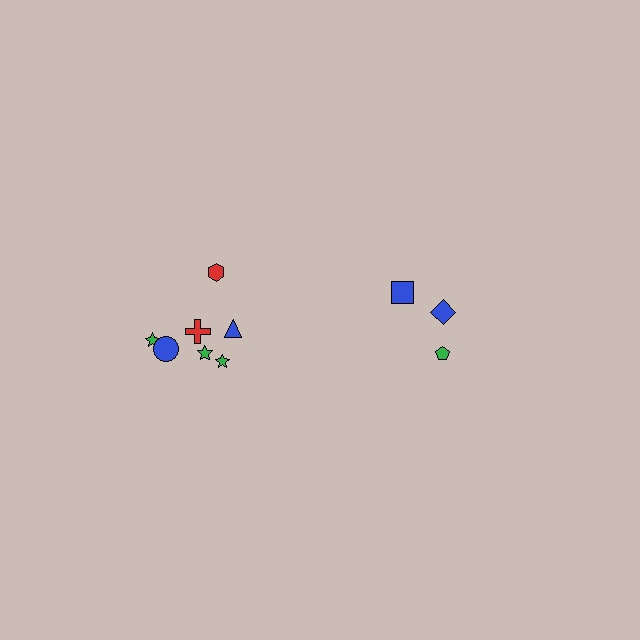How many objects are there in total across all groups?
There are 10 objects.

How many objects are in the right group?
There are 3 objects.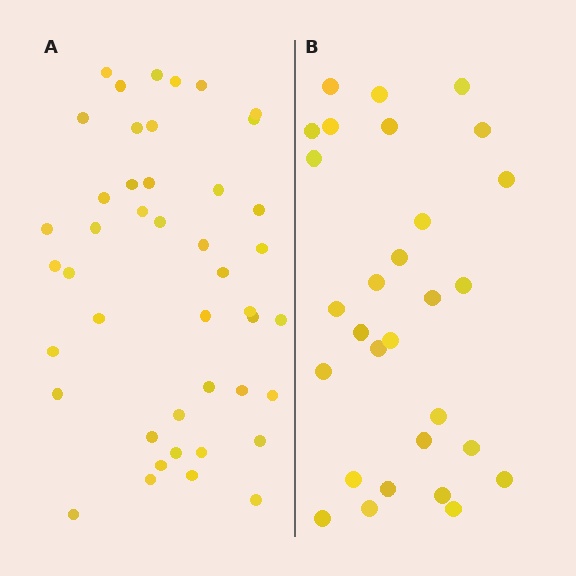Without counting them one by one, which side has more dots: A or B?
Region A (the left region) has more dots.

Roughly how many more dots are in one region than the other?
Region A has approximately 15 more dots than region B.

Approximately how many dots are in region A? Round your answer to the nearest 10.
About 40 dots. (The exact count is 44, which rounds to 40.)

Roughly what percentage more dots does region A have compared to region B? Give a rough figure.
About 50% more.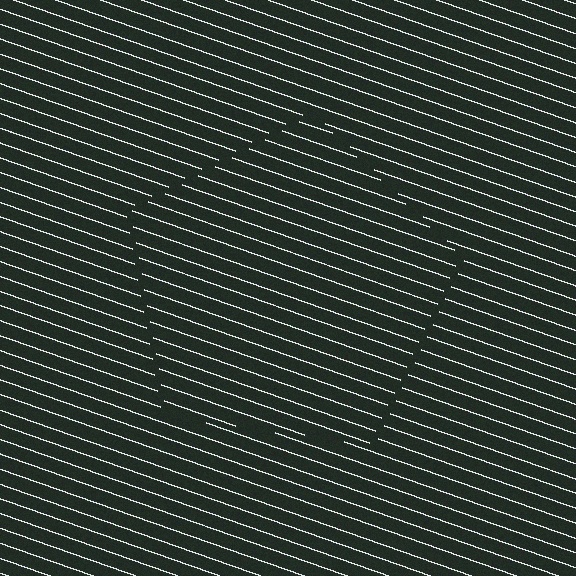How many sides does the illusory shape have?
5 sides — the line-ends trace a pentagon.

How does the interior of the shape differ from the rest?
The interior of the shape contains the same grating, shifted by half a period — the contour is defined by the phase discontinuity where line-ends from the inner and outer gratings abut.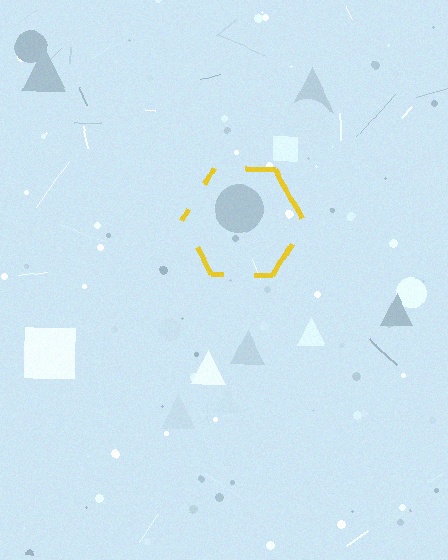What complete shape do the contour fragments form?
The contour fragments form a hexagon.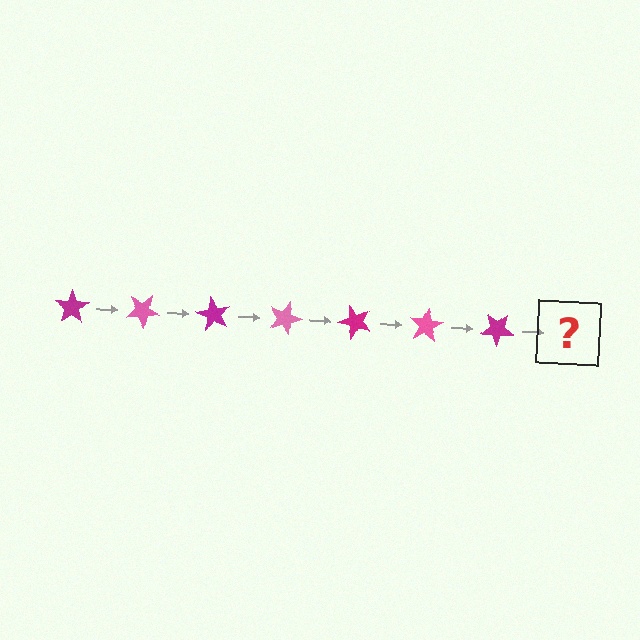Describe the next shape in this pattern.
It should be a pink star, rotated 210 degrees from the start.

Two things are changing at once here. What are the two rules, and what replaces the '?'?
The two rules are that it rotates 30 degrees each step and the color cycles through magenta and pink. The '?' should be a pink star, rotated 210 degrees from the start.